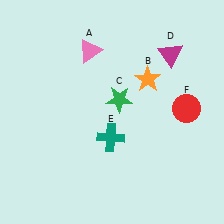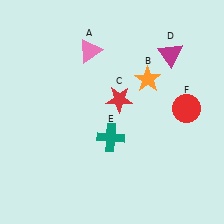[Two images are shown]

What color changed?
The star (C) changed from green in Image 1 to red in Image 2.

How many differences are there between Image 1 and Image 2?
There is 1 difference between the two images.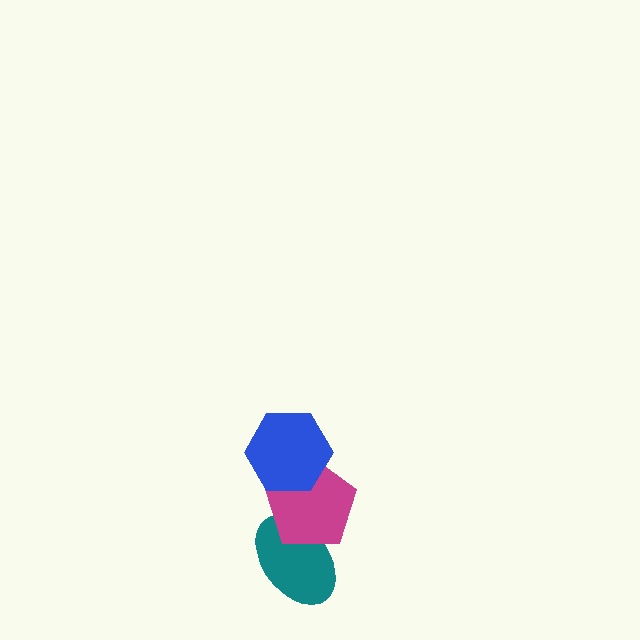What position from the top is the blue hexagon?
The blue hexagon is 1st from the top.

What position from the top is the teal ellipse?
The teal ellipse is 3rd from the top.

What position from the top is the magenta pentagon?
The magenta pentagon is 2nd from the top.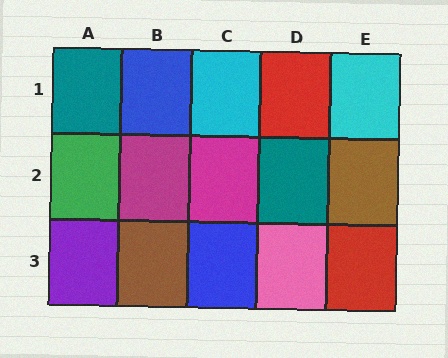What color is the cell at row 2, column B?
Magenta.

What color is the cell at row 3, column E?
Red.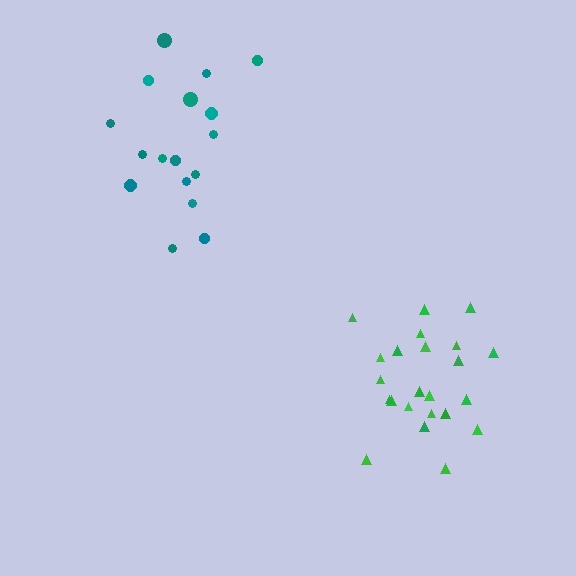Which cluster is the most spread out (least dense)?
Teal.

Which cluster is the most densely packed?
Green.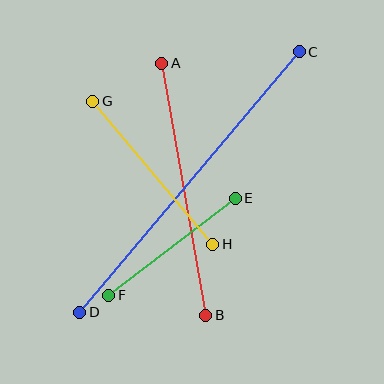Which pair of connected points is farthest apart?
Points C and D are farthest apart.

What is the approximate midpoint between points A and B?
The midpoint is at approximately (184, 189) pixels.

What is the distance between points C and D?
The distance is approximately 340 pixels.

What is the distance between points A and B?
The distance is approximately 256 pixels.